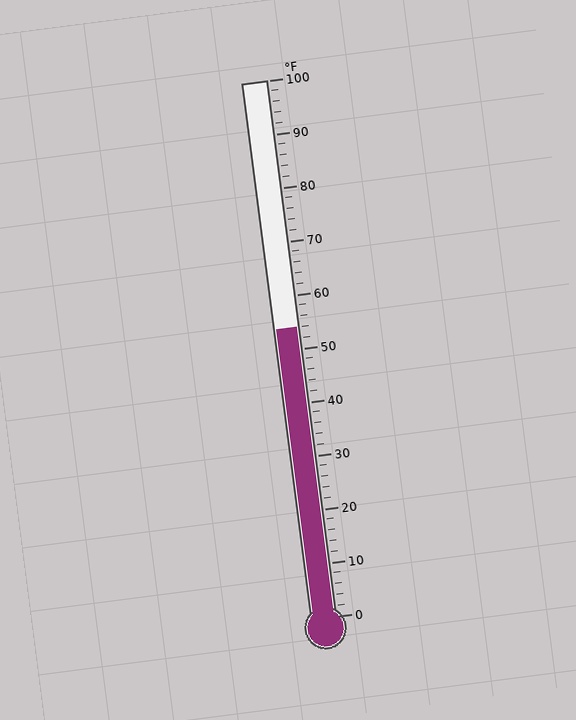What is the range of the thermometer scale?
The thermometer scale ranges from 0°F to 100°F.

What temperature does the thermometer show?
The thermometer shows approximately 54°F.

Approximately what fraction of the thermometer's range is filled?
The thermometer is filled to approximately 55% of its range.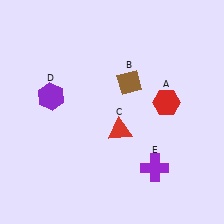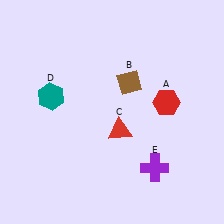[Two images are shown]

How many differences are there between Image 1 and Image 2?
There is 1 difference between the two images.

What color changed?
The hexagon (D) changed from purple in Image 1 to teal in Image 2.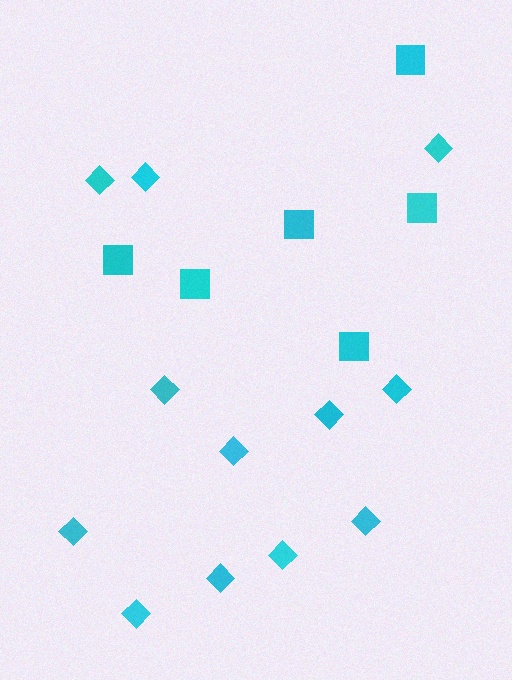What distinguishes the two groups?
There are 2 groups: one group of diamonds (12) and one group of squares (6).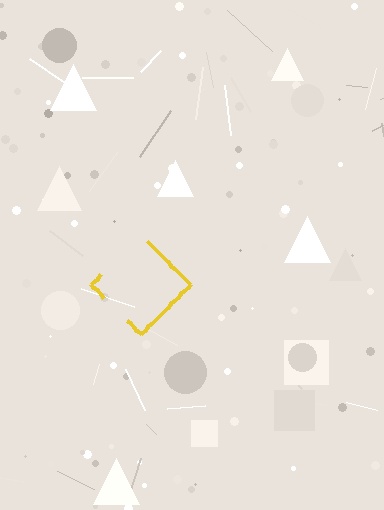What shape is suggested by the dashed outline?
The dashed outline suggests a diamond.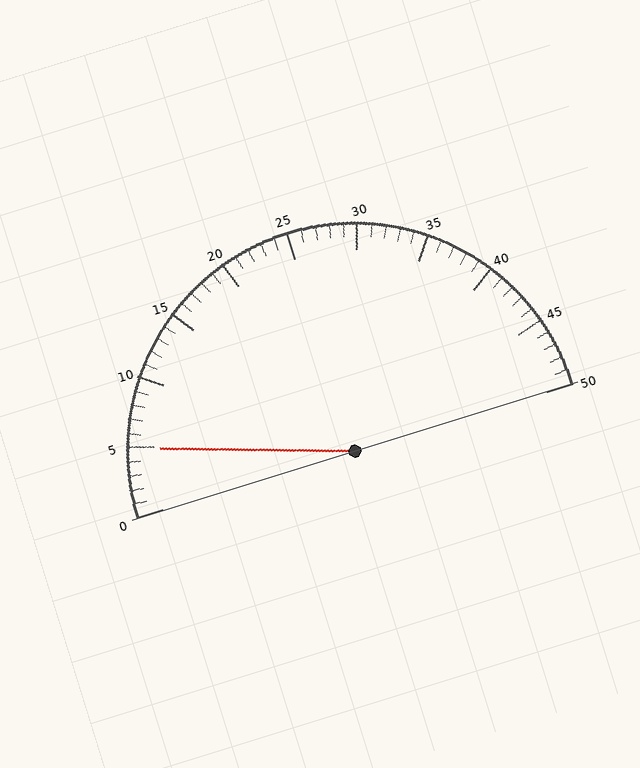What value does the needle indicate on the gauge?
The needle indicates approximately 5.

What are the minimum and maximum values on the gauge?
The gauge ranges from 0 to 50.